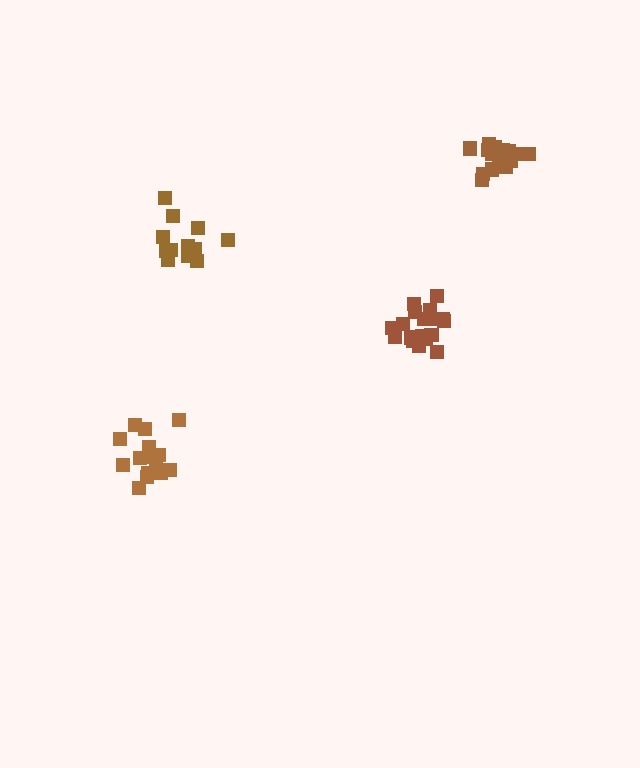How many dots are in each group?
Group 1: 16 dots, Group 2: 13 dots, Group 3: 18 dots, Group 4: 17 dots (64 total).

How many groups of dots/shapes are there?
There are 4 groups.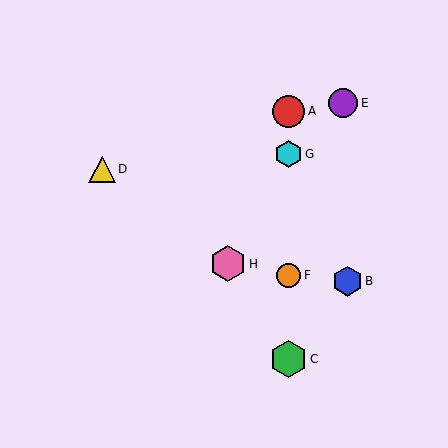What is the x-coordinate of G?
Object G is at x≈289.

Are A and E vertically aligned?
No, A is at x≈289 and E is at x≈343.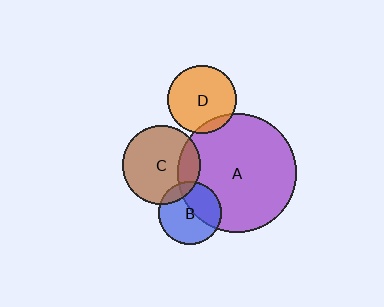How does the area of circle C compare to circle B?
Approximately 1.5 times.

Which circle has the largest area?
Circle A (purple).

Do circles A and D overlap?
Yes.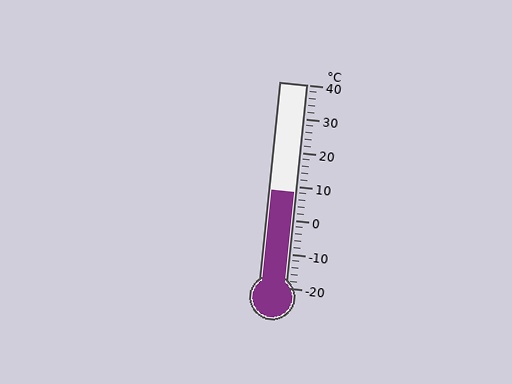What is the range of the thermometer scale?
The thermometer scale ranges from -20°C to 40°C.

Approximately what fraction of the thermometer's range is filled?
The thermometer is filled to approximately 45% of its range.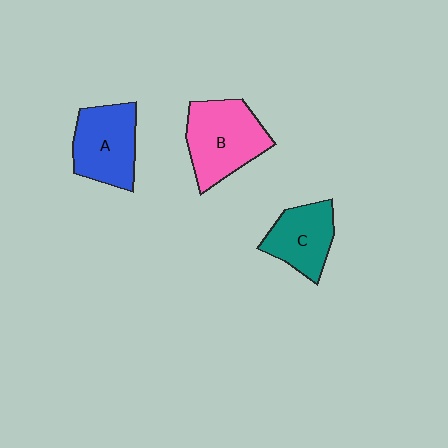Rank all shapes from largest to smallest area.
From largest to smallest: B (pink), A (blue), C (teal).